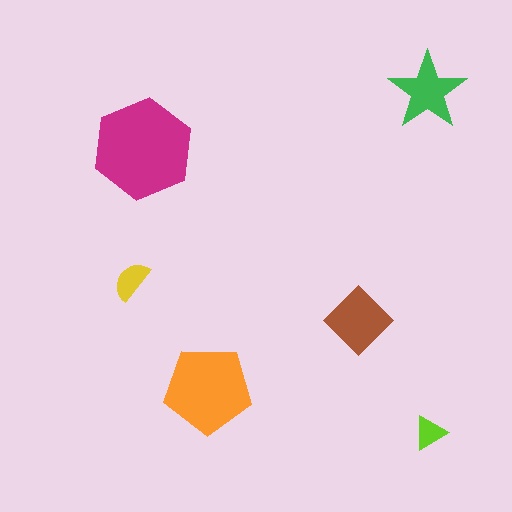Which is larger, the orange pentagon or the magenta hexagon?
The magenta hexagon.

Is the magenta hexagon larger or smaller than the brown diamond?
Larger.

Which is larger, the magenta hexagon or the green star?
The magenta hexagon.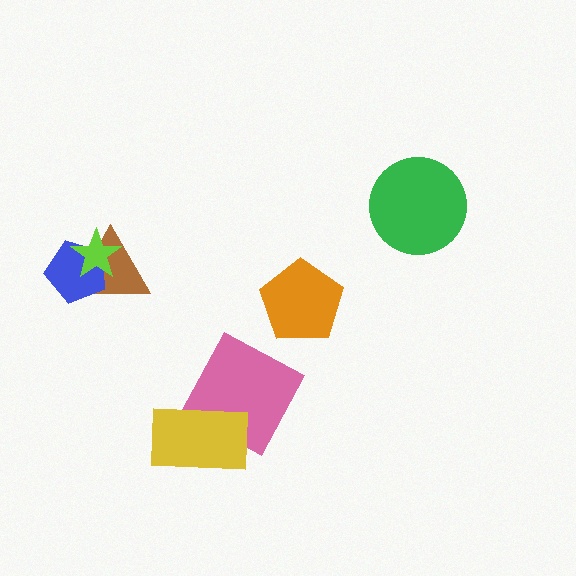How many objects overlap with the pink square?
1 object overlaps with the pink square.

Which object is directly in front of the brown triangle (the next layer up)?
The blue pentagon is directly in front of the brown triangle.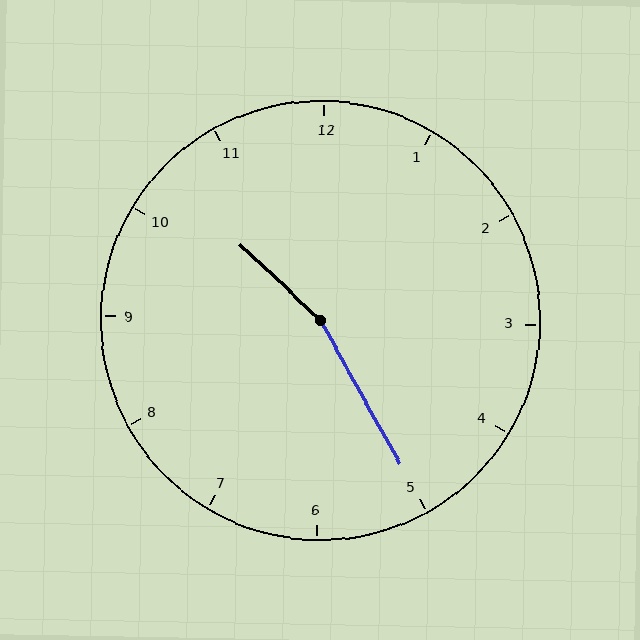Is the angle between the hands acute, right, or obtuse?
It is obtuse.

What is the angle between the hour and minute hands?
Approximately 162 degrees.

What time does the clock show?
10:25.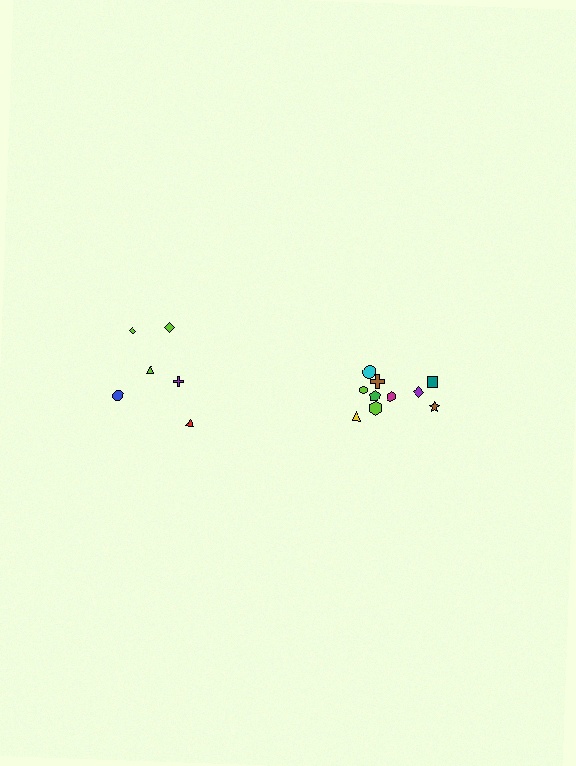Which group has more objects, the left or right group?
The right group.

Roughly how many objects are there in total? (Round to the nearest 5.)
Roughly 15 objects in total.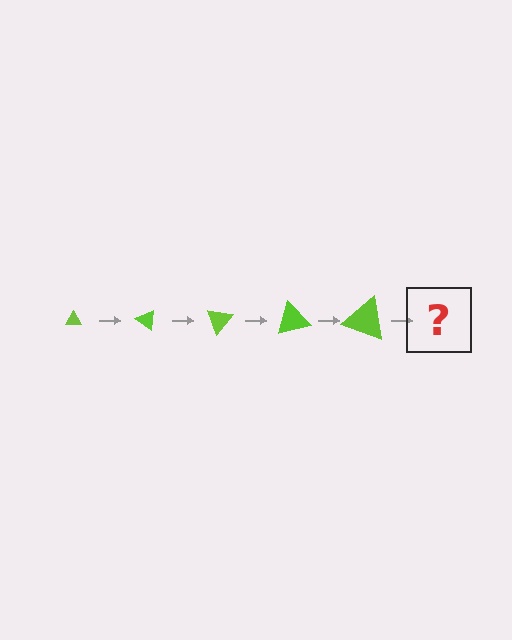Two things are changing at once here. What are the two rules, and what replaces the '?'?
The two rules are that the triangle grows larger each step and it rotates 35 degrees each step. The '?' should be a triangle, larger than the previous one and rotated 175 degrees from the start.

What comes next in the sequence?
The next element should be a triangle, larger than the previous one and rotated 175 degrees from the start.